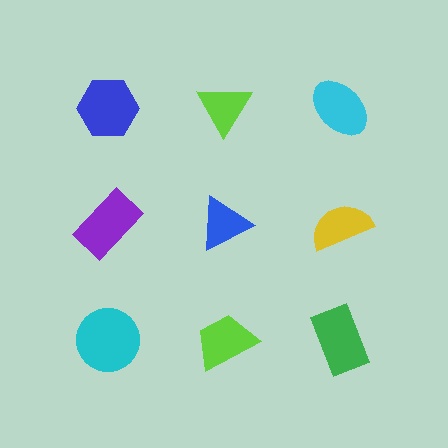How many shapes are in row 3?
3 shapes.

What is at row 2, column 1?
A purple rectangle.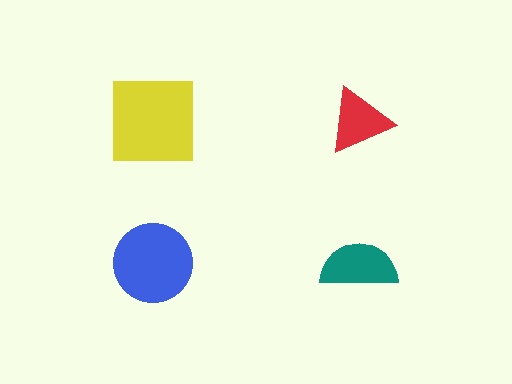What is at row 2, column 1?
A blue circle.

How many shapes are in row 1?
2 shapes.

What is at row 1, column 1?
A yellow square.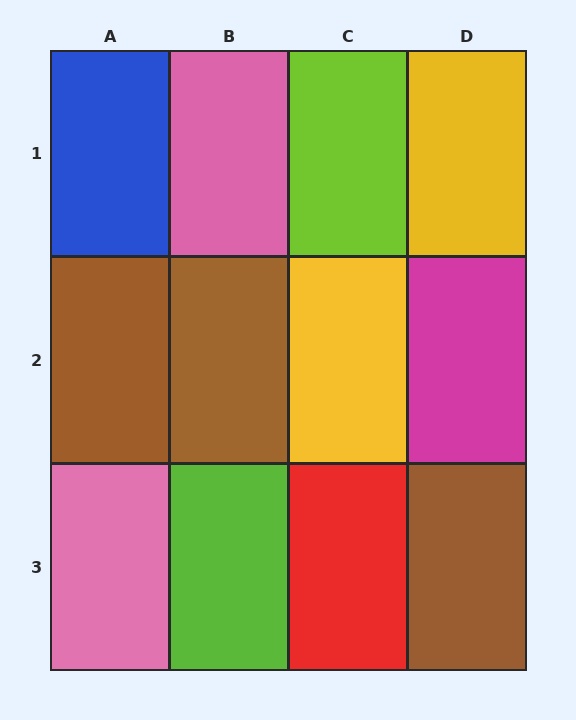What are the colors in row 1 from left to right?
Blue, pink, lime, yellow.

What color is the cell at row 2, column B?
Brown.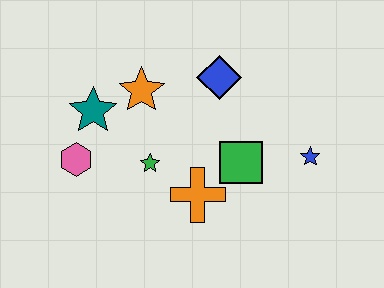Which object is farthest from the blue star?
The pink hexagon is farthest from the blue star.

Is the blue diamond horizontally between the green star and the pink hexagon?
No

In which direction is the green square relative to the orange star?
The green square is to the right of the orange star.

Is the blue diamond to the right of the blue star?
No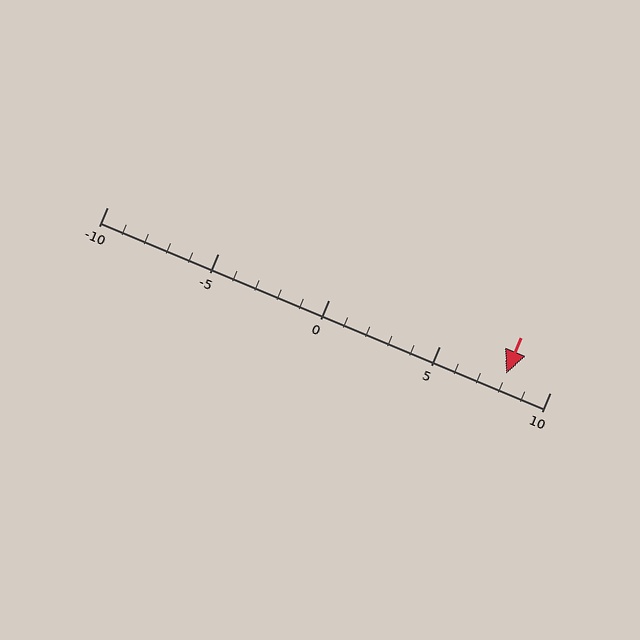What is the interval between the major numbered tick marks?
The major tick marks are spaced 5 units apart.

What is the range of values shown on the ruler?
The ruler shows values from -10 to 10.